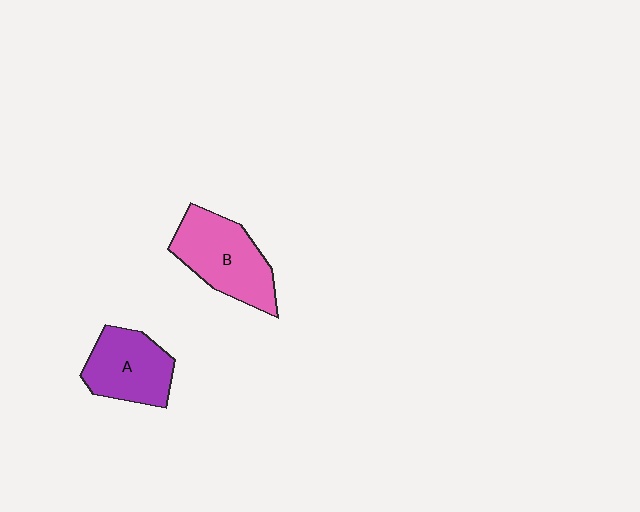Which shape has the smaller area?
Shape A (purple).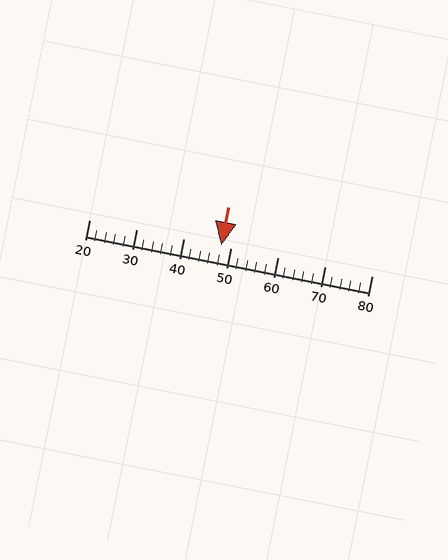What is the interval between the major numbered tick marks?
The major tick marks are spaced 10 units apart.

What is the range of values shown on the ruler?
The ruler shows values from 20 to 80.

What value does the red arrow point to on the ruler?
The red arrow points to approximately 48.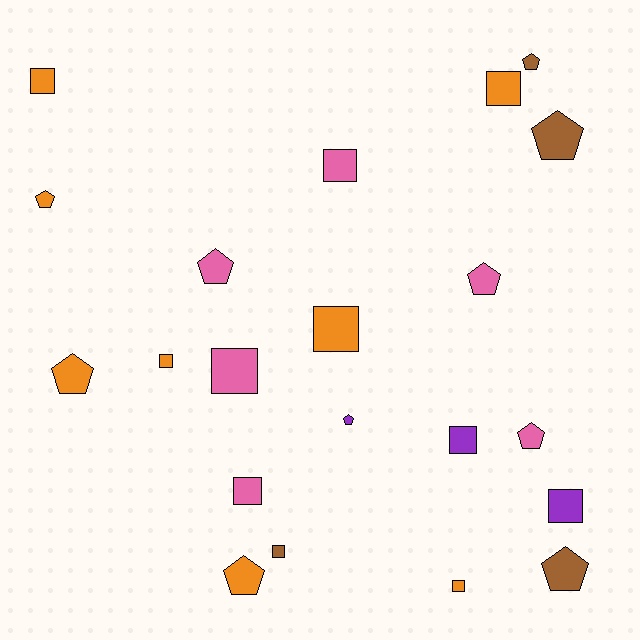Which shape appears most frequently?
Square, with 11 objects.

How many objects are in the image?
There are 21 objects.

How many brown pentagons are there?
There are 3 brown pentagons.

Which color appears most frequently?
Orange, with 8 objects.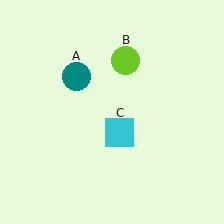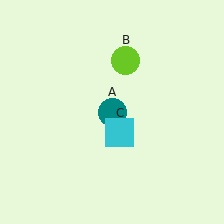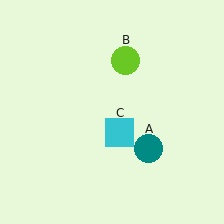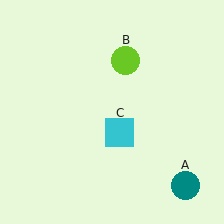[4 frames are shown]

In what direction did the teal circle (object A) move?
The teal circle (object A) moved down and to the right.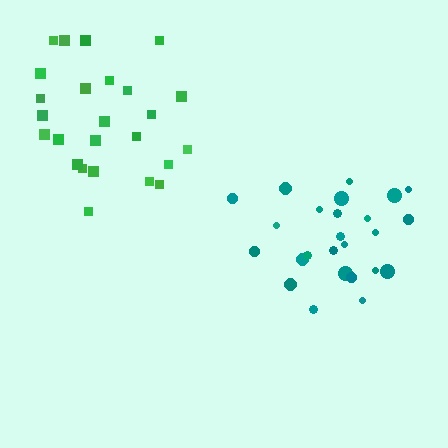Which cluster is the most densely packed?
Teal.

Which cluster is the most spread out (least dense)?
Green.